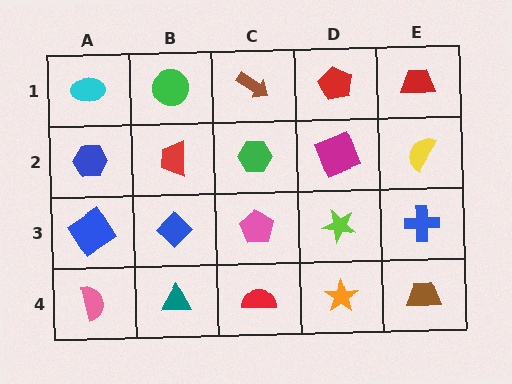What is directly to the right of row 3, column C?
A lime star.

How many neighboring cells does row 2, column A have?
3.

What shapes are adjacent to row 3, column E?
A yellow semicircle (row 2, column E), a brown trapezoid (row 4, column E), a lime star (row 3, column D).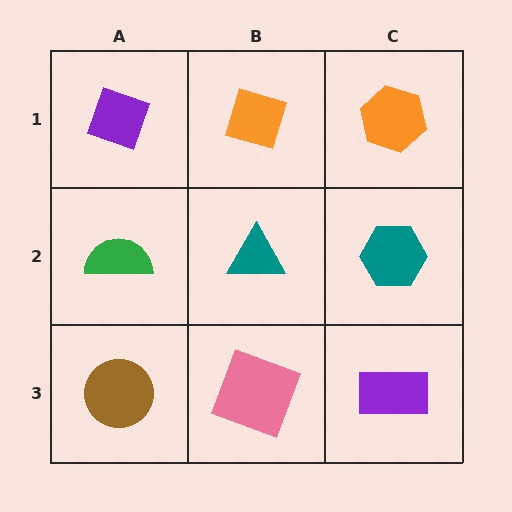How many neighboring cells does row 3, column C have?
2.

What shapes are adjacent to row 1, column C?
A teal hexagon (row 2, column C), an orange diamond (row 1, column B).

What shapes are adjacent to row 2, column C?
An orange hexagon (row 1, column C), a purple rectangle (row 3, column C), a teal triangle (row 2, column B).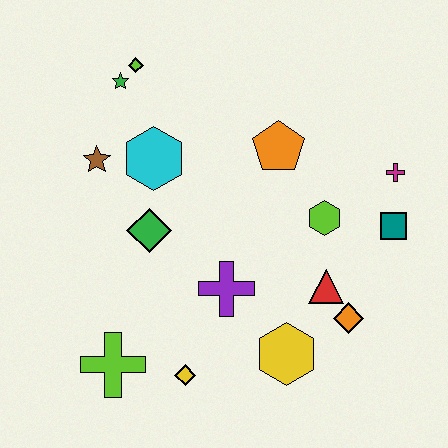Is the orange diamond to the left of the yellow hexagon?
No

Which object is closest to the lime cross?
The yellow diamond is closest to the lime cross.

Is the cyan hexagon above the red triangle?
Yes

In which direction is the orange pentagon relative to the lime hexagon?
The orange pentagon is above the lime hexagon.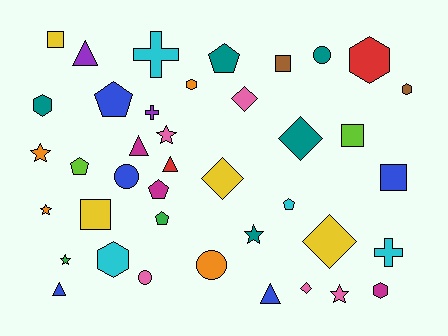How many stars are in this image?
There are 6 stars.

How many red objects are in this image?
There are 2 red objects.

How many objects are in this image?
There are 40 objects.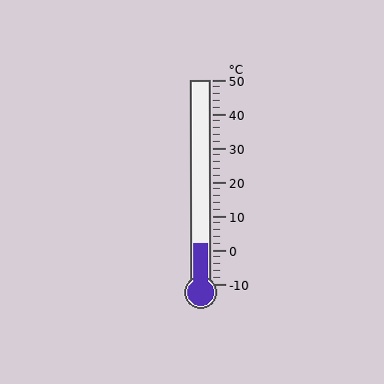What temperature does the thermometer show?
The thermometer shows approximately 2°C.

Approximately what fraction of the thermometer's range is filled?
The thermometer is filled to approximately 20% of its range.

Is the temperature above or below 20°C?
The temperature is below 20°C.